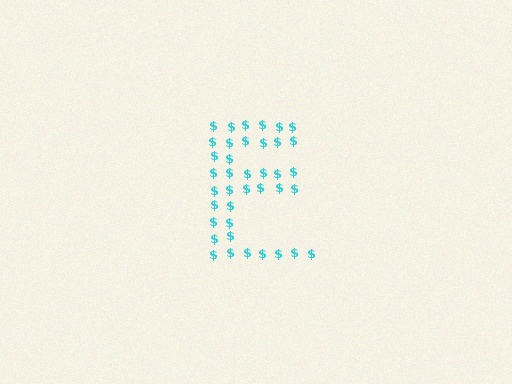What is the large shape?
The large shape is the letter E.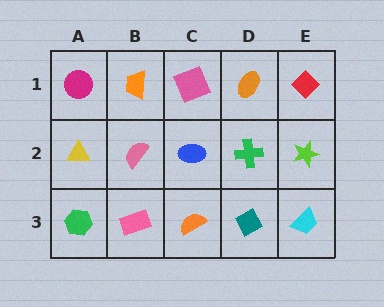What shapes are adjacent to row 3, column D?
A green cross (row 2, column D), an orange semicircle (row 3, column C), a cyan trapezoid (row 3, column E).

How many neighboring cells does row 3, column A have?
2.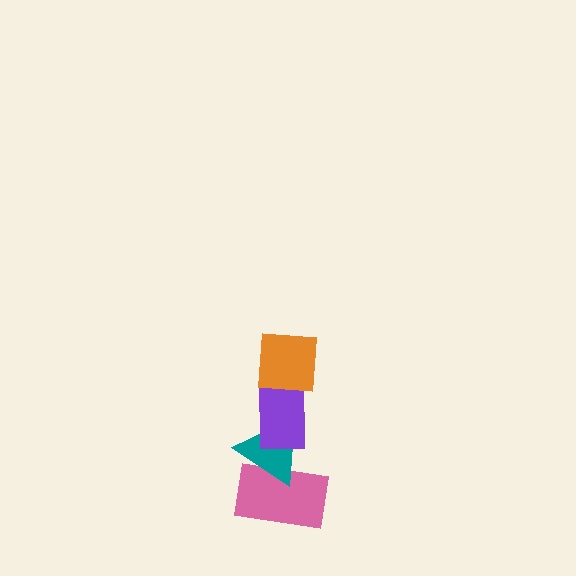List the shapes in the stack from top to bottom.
From top to bottom: the orange square, the purple rectangle, the teal triangle, the pink rectangle.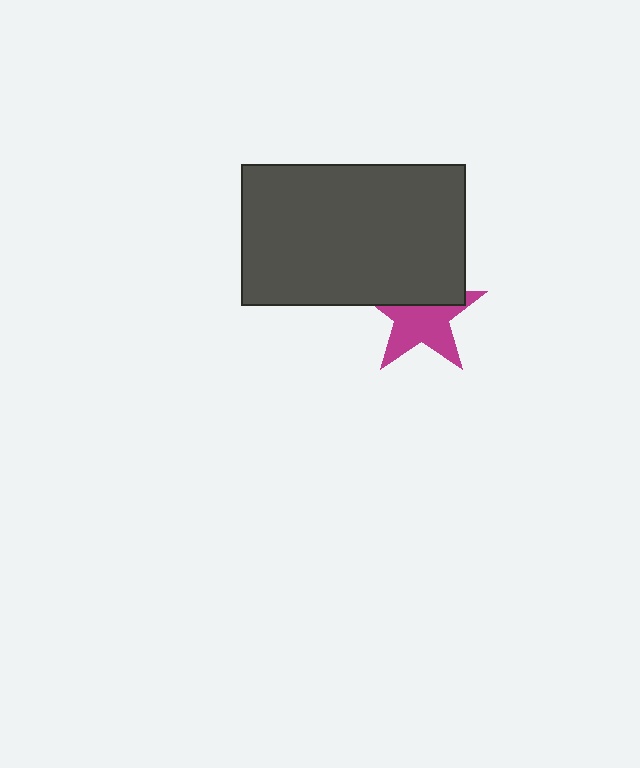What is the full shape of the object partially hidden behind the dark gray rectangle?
The partially hidden object is a magenta star.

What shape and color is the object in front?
The object in front is a dark gray rectangle.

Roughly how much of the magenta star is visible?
About half of it is visible (roughly 61%).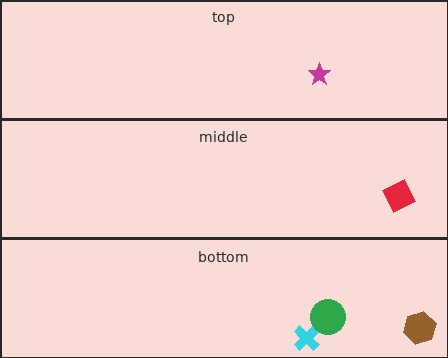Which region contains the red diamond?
The middle region.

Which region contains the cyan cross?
The bottom region.